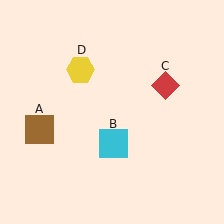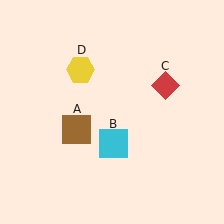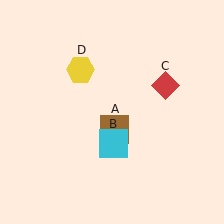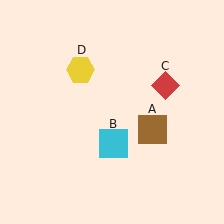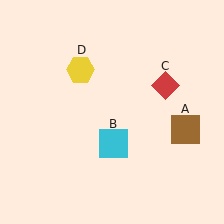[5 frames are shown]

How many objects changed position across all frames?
1 object changed position: brown square (object A).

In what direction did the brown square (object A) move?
The brown square (object A) moved right.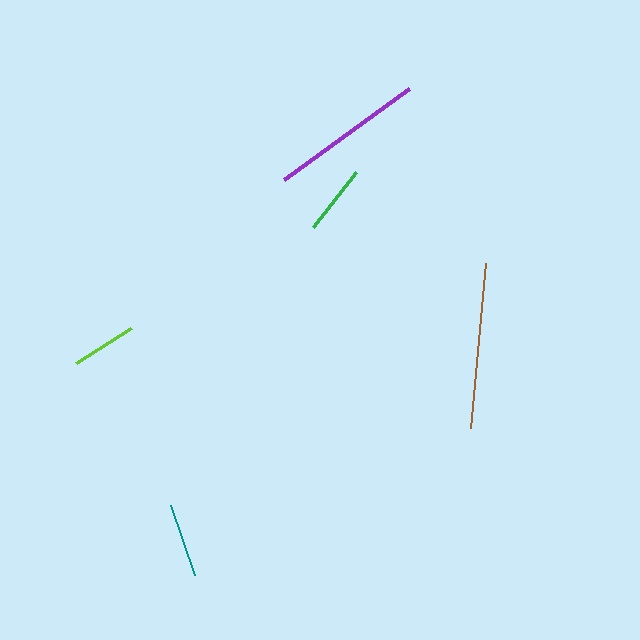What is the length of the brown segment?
The brown segment is approximately 166 pixels long.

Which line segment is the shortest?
The lime line is the shortest at approximately 65 pixels.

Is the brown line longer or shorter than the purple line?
The brown line is longer than the purple line.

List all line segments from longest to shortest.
From longest to shortest: brown, purple, teal, green, lime.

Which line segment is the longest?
The brown line is the longest at approximately 166 pixels.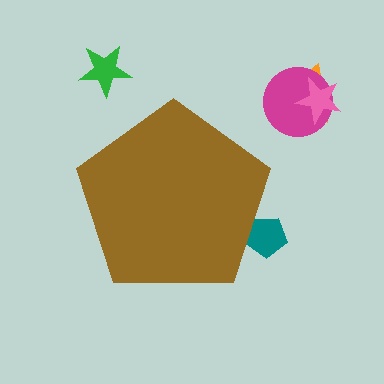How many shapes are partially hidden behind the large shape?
1 shape is partially hidden.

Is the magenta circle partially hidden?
No, the magenta circle is fully visible.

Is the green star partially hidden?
No, the green star is fully visible.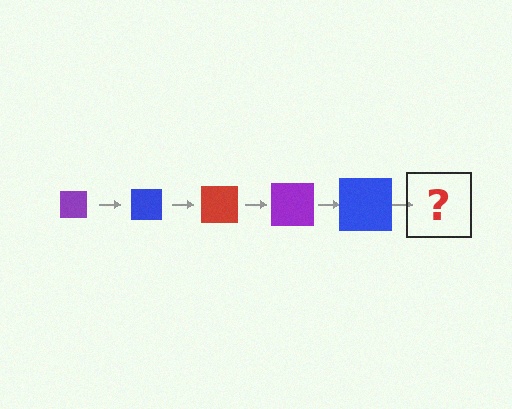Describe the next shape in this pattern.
It should be a red square, larger than the previous one.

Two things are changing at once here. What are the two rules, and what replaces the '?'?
The two rules are that the square grows larger each step and the color cycles through purple, blue, and red. The '?' should be a red square, larger than the previous one.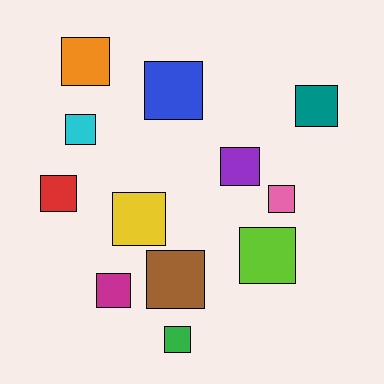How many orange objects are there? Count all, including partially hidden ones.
There is 1 orange object.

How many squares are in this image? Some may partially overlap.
There are 12 squares.